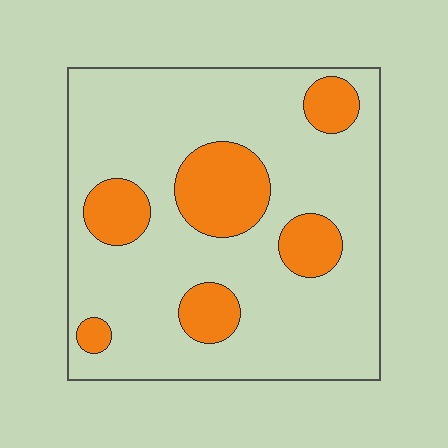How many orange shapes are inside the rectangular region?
6.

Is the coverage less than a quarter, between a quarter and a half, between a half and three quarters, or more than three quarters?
Less than a quarter.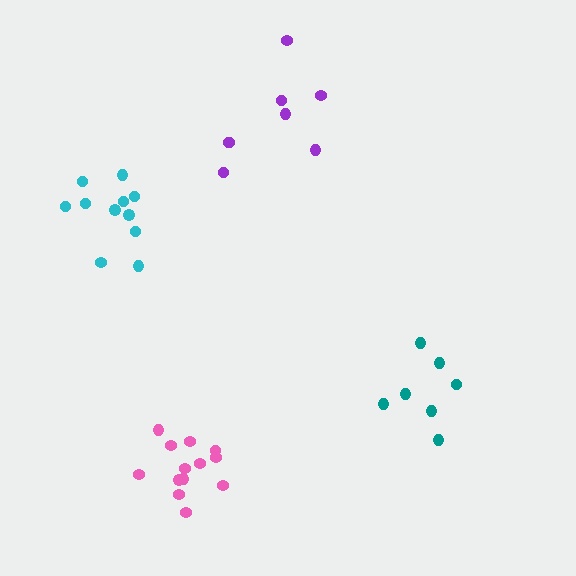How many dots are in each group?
Group 1: 7 dots, Group 2: 8 dots, Group 3: 11 dots, Group 4: 13 dots (39 total).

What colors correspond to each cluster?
The clusters are colored: teal, purple, cyan, pink.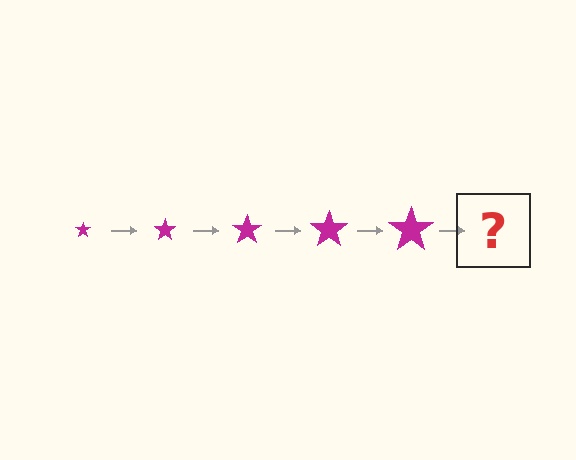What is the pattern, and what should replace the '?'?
The pattern is that the star gets progressively larger each step. The '?' should be a magenta star, larger than the previous one.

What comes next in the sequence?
The next element should be a magenta star, larger than the previous one.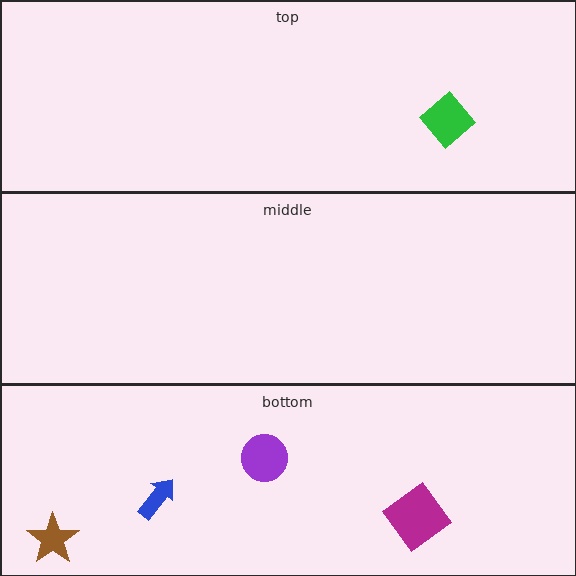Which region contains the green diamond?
The top region.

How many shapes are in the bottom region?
4.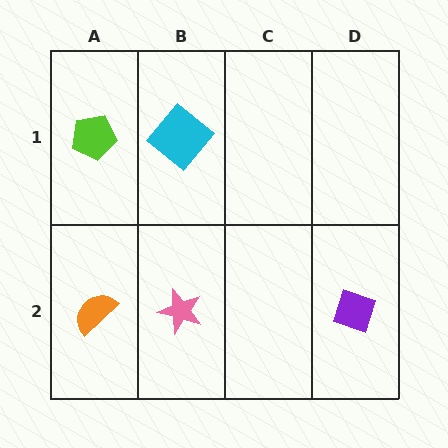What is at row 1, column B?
A cyan diamond.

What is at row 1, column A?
A lime pentagon.